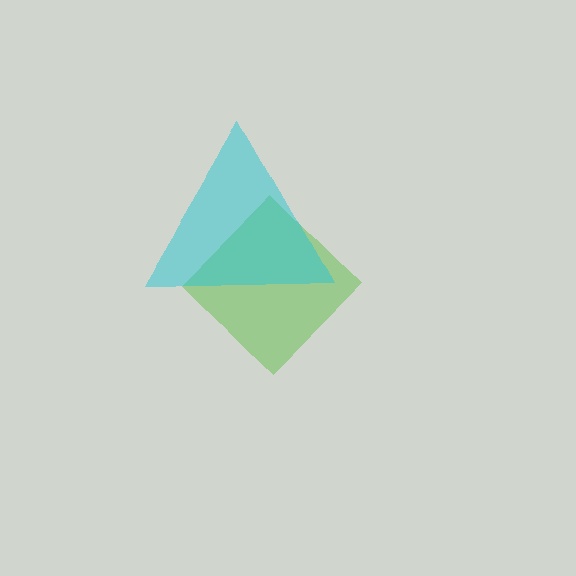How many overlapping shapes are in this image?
There are 2 overlapping shapes in the image.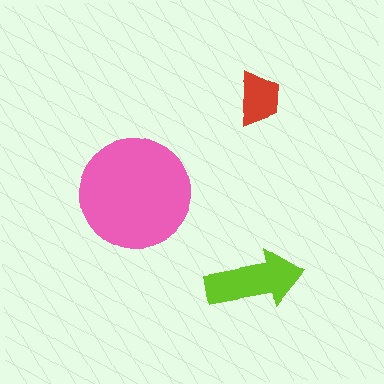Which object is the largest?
The pink circle.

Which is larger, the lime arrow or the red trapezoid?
The lime arrow.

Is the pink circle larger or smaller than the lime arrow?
Larger.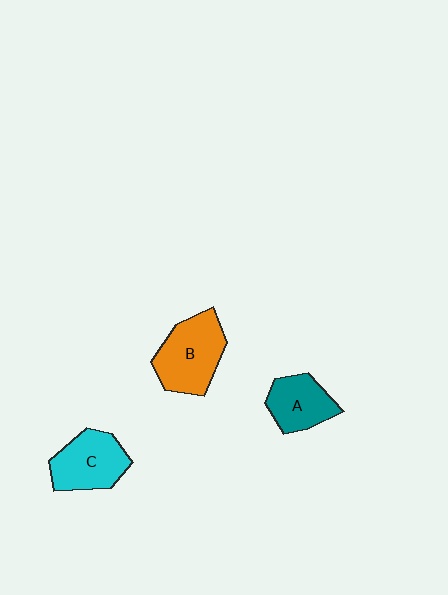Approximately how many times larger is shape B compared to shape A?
Approximately 1.4 times.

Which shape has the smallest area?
Shape A (teal).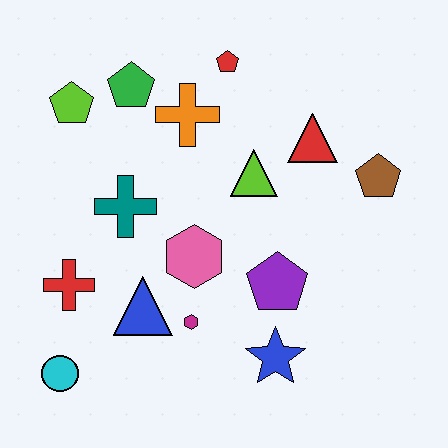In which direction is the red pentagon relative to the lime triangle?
The red pentagon is above the lime triangle.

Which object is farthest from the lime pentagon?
The blue star is farthest from the lime pentagon.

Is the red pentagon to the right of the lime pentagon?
Yes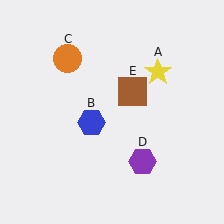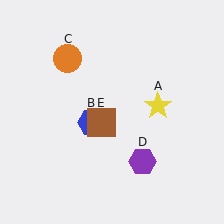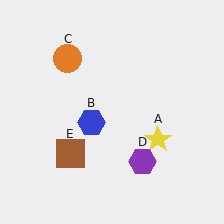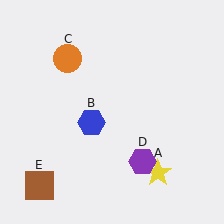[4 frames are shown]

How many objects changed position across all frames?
2 objects changed position: yellow star (object A), brown square (object E).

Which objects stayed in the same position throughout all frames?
Blue hexagon (object B) and orange circle (object C) and purple hexagon (object D) remained stationary.